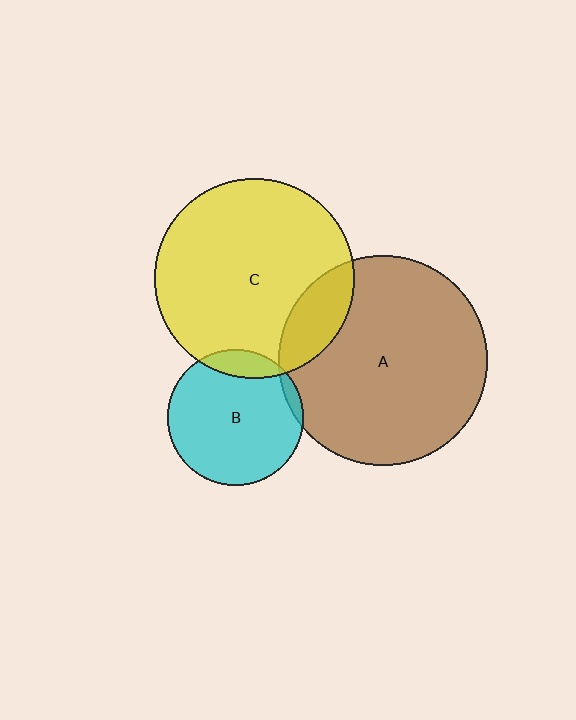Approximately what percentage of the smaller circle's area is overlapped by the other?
Approximately 15%.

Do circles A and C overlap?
Yes.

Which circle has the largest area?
Circle A (brown).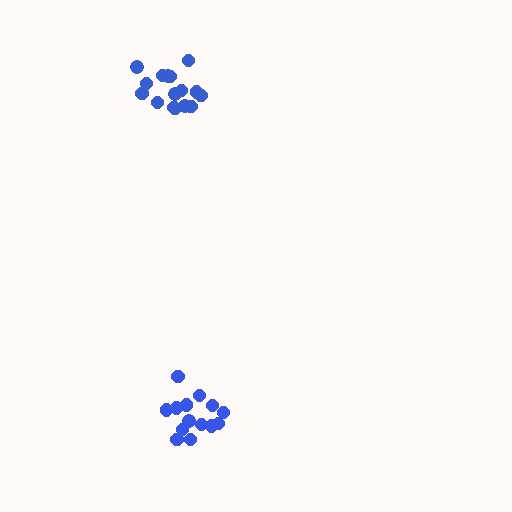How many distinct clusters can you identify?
There are 2 distinct clusters.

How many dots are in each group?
Group 1: 14 dots, Group 2: 16 dots (30 total).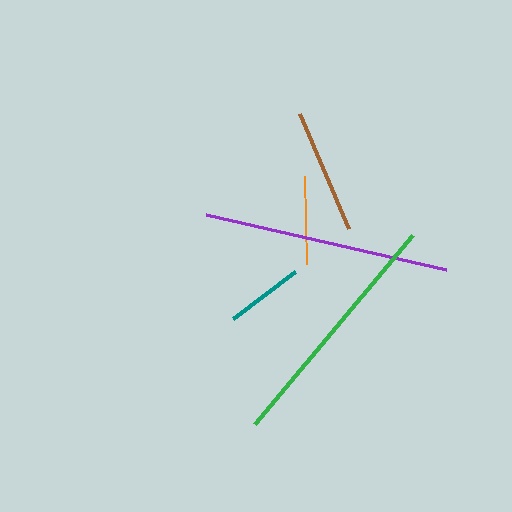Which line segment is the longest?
The green line is the longest at approximately 247 pixels.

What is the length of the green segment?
The green segment is approximately 247 pixels long.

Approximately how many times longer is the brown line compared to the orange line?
The brown line is approximately 1.4 times the length of the orange line.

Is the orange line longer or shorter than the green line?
The green line is longer than the orange line.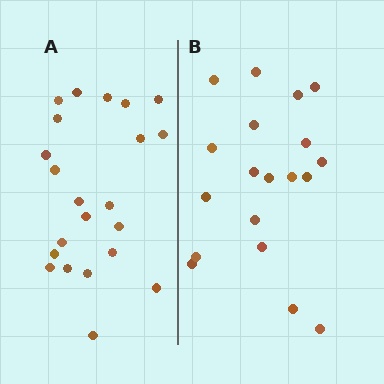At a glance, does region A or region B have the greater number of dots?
Region A (the left region) has more dots.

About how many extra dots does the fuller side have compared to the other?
Region A has just a few more — roughly 2 or 3 more dots than region B.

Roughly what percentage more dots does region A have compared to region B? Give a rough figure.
About 15% more.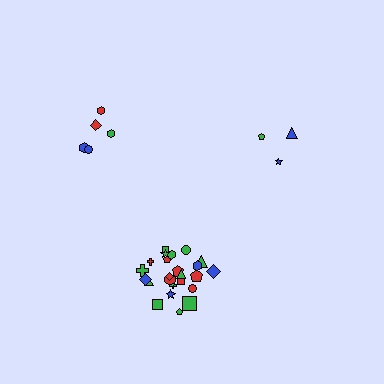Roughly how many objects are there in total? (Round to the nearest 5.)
Roughly 35 objects in total.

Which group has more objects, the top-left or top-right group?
The top-left group.